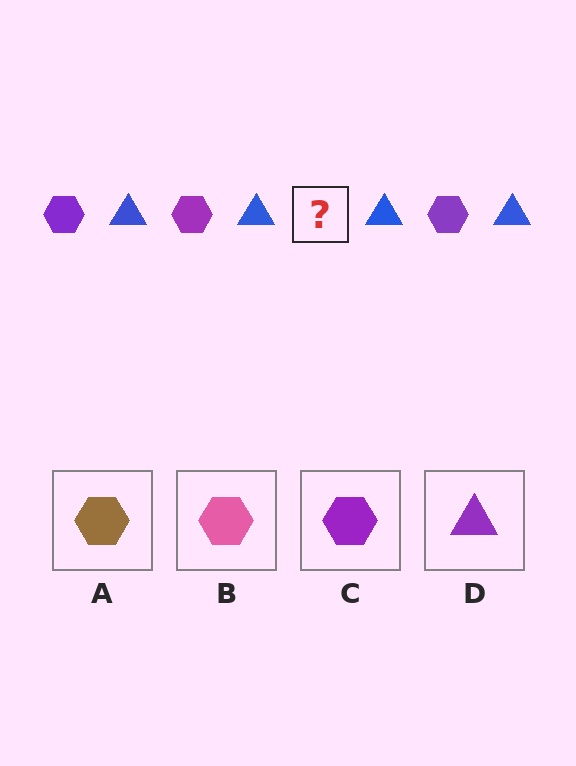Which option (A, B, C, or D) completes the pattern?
C.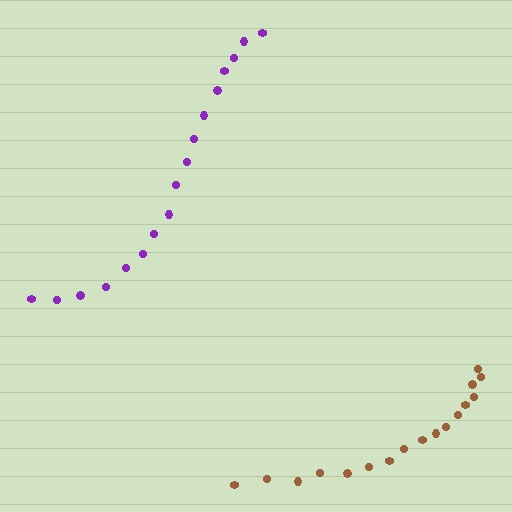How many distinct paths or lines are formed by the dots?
There are 2 distinct paths.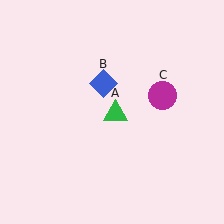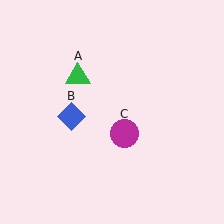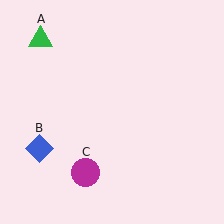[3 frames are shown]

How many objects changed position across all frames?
3 objects changed position: green triangle (object A), blue diamond (object B), magenta circle (object C).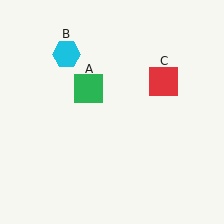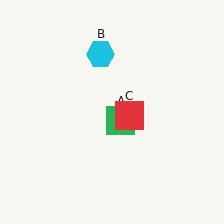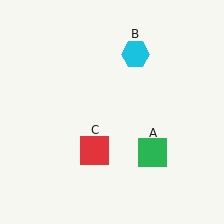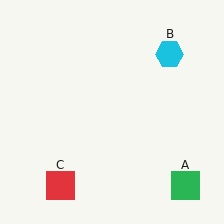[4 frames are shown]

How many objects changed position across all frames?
3 objects changed position: green square (object A), cyan hexagon (object B), red square (object C).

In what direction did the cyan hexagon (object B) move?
The cyan hexagon (object B) moved right.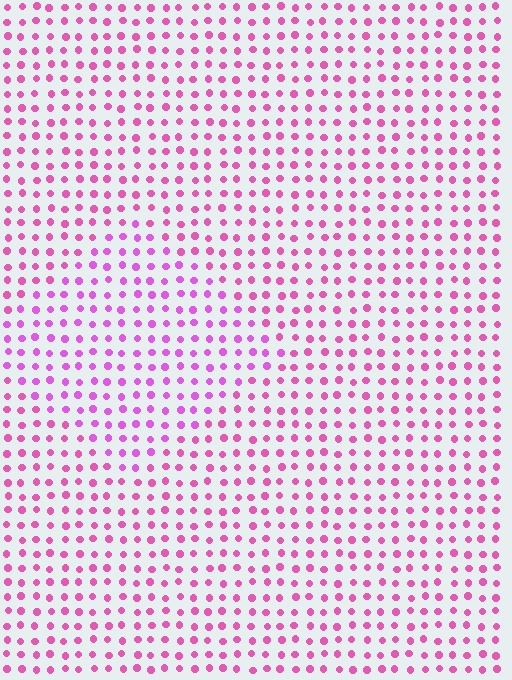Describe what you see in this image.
The image is filled with small pink elements in a uniform arrangement. A diamond-shaped region is visible where the elements are tinted to a slightly different hue, forming a subtle color boundary.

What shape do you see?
I see a diamond.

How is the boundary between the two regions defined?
The boundary is defined purely by a slight shift in hue (about 23 degrees). Spacing, size, and orientation are identical on both sides.